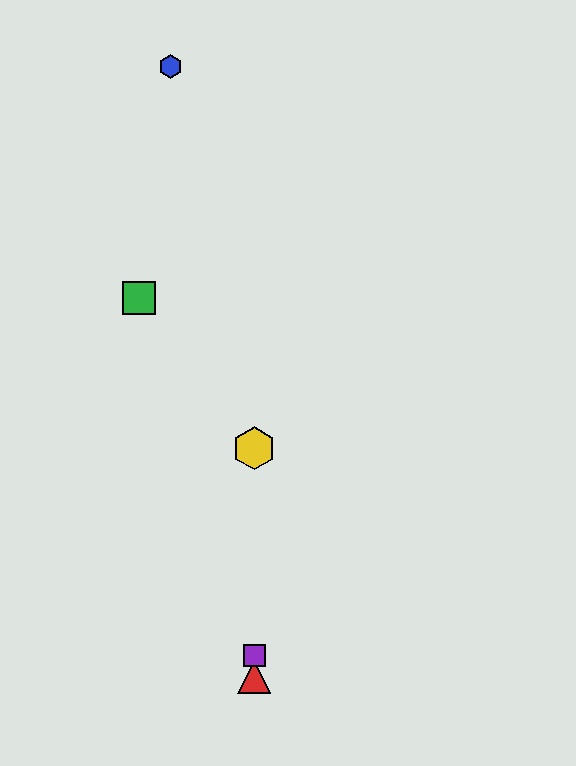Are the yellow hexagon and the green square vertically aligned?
No, the yellow hexagon is at x≈254 and the green square is at x≈139.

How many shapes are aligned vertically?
3 shapes (the red triangle, the yellow hexagon, the purple square) are aligned vertically.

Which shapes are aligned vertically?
The red triangle, the yellow hexagon, the purple square are aligned vertically.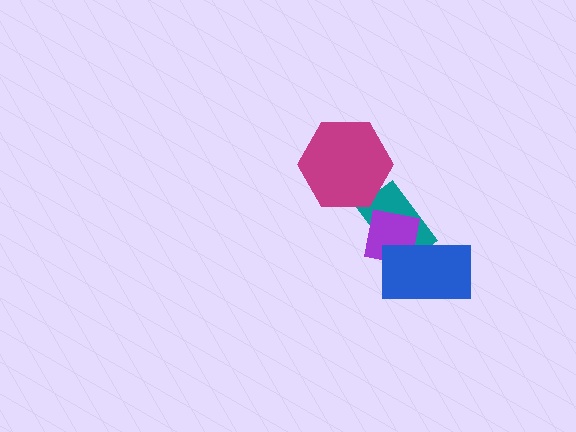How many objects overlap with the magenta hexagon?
0 objects overlap with the magenta hexagon.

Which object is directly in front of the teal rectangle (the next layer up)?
The purple square is directly in front of the teal rectangle.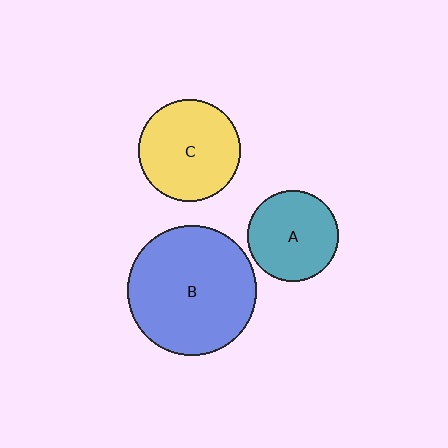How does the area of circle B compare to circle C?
Approximately 1.6 times.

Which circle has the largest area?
Circle B (blue).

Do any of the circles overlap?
No, none of the circles overlap.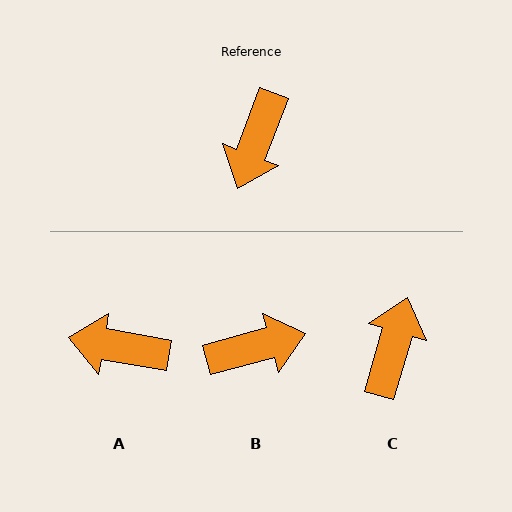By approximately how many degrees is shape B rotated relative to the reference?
Approximately 126 degrees counter-clockwise.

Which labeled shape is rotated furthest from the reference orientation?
C, about 175 degrees away.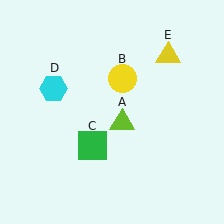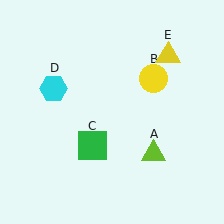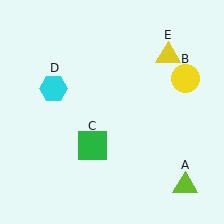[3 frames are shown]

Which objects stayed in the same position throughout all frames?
Green square (object C) and cyan hexagon (object D) and yellow triangle (object E) remained stationary.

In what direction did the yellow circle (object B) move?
The yellow circle (object B) moved right.